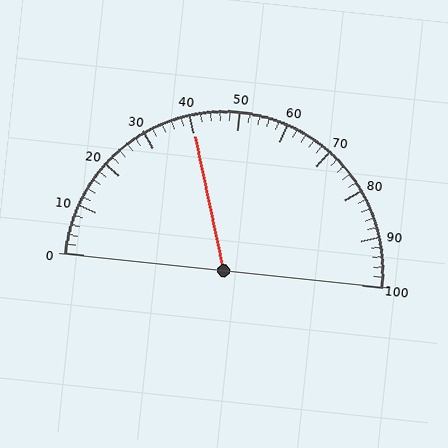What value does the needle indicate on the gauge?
The needle indicates approximately 40.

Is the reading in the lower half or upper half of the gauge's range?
The reading is in the lower half of the range (0 to 100).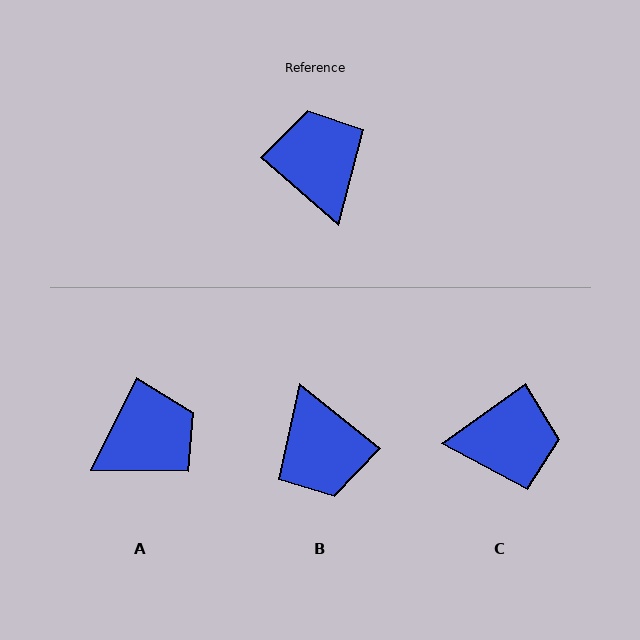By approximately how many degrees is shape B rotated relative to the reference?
Approximately 178 degrees clockwise.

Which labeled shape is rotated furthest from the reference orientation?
B, about 178 degrees away.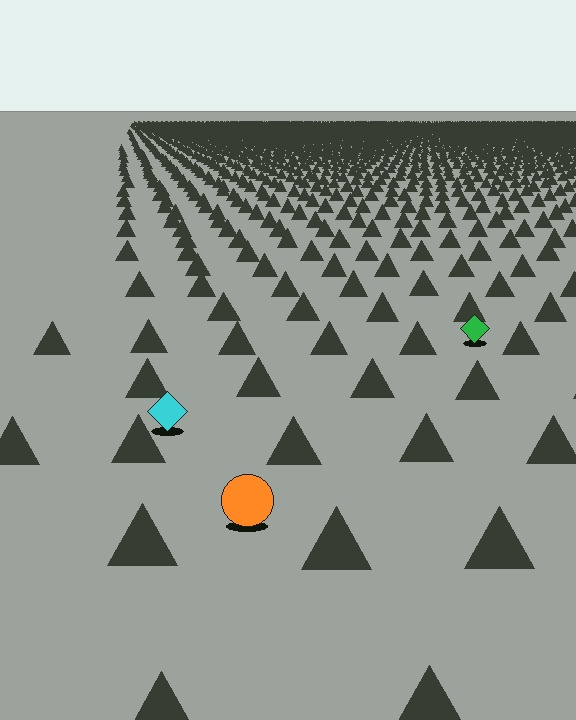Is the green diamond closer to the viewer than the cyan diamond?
No. The cyan diamond is closer — you can tell from the texture gradient: the ground texture is coarser near it.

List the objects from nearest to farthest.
From nearest to farthest: the orange circle, the cyan diamond, the green diamond.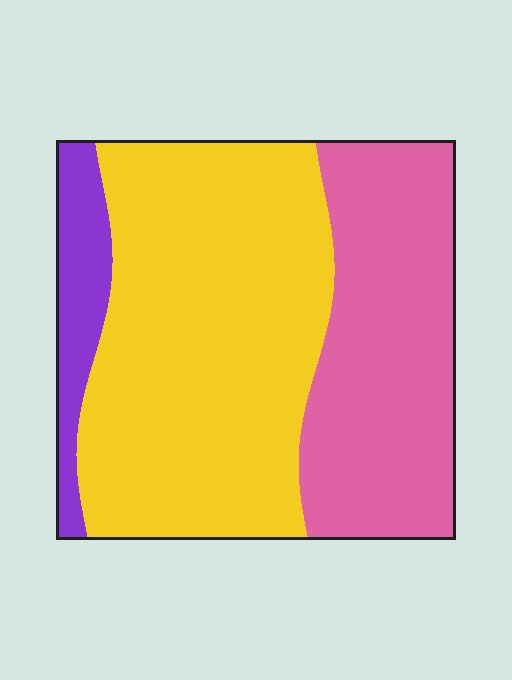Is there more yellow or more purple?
Yellow.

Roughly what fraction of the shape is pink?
Pink takes up about one third (1/3) of the shape.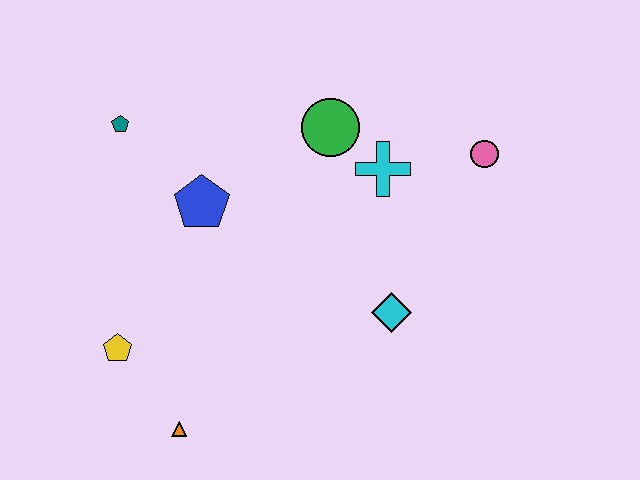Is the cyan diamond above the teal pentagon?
No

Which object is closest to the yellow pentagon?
The orange triangle is closest to the yellow pentagon.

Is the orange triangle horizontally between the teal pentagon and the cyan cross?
Yes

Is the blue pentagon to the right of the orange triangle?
Yes